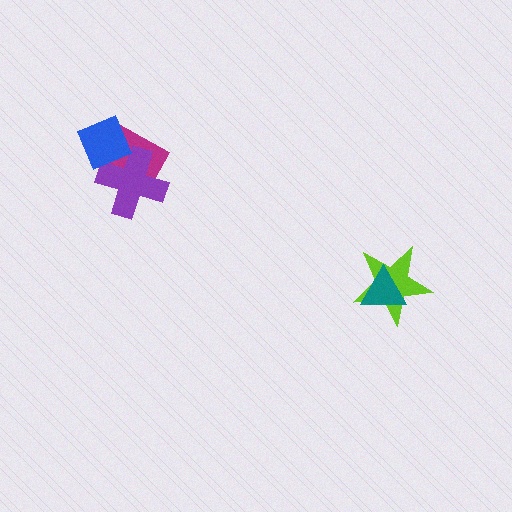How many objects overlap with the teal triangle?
1 object overlaps with the teal triangle.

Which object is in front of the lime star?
The teal triangle is in front of the lime star.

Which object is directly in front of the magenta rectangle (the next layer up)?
The purple cross is directly in front of the magenta rectangle.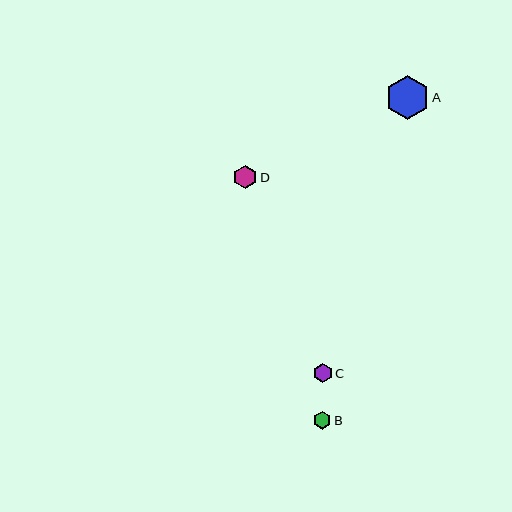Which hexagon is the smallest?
Hexagon B is the smallest with a size of approximately 18 pixels.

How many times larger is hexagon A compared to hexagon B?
Hexagon A is approximately 2.4 times the size of hexagon B.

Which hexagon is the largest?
Hexagon A is the largest with a size of approximately 44 pixels.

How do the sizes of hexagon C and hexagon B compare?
Hexagon C and hexagon B are approximately the same size.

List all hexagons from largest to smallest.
From largest to smallest: A, D, C, B.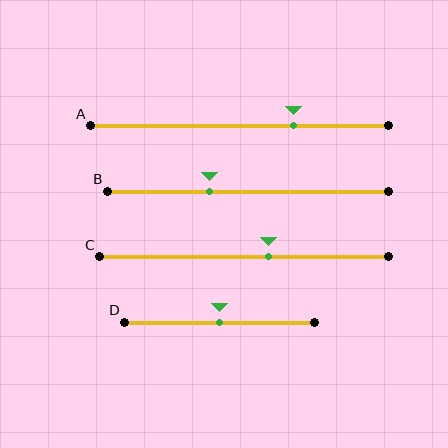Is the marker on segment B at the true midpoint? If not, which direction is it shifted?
No, the marker on segment B is shifted to the left by about 13% of the segment length.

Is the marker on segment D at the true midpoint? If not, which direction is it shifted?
Yes, the marker on segment D is at the true midpoint.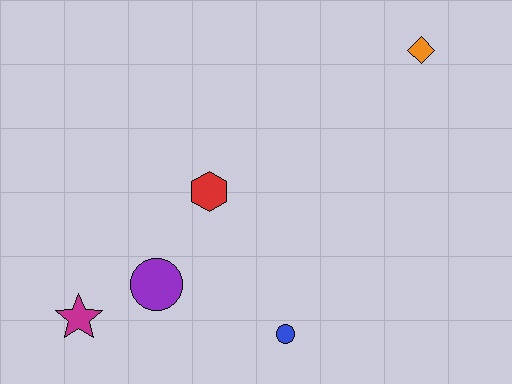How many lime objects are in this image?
There are no lime objects.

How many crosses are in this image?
There are no crosses.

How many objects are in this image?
There are 5 objects.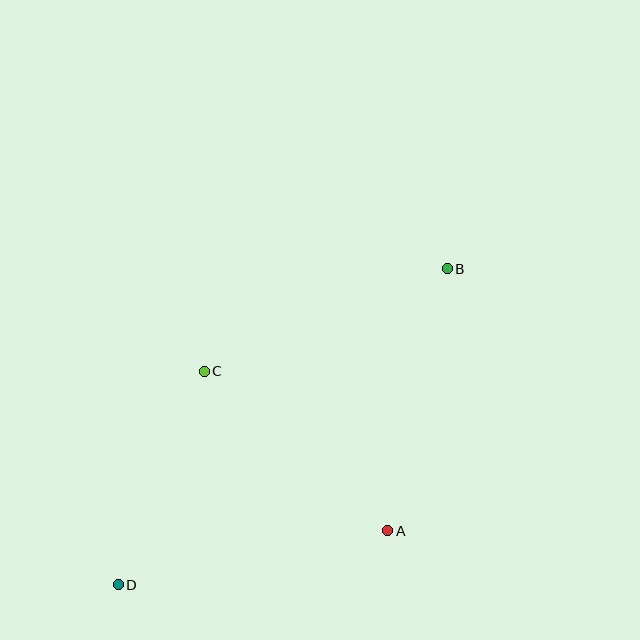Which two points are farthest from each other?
Points B and D are farthest from each other.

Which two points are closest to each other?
Points C and D are closest to each other.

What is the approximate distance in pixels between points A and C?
The distance between A and C is approximately 243 pixels.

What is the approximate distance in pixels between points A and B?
The distance between A and B is approximately 269 pixels.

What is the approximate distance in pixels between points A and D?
The distance between A and D is approximately 275 pixels.